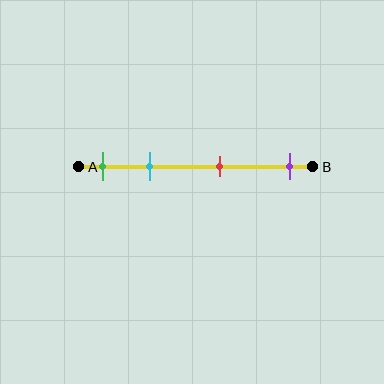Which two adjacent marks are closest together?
The green and cyan marks are the closest adjacent pair.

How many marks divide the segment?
There are 4 marks dividing the segment.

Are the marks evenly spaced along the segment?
No, the marks are not evenly spaced.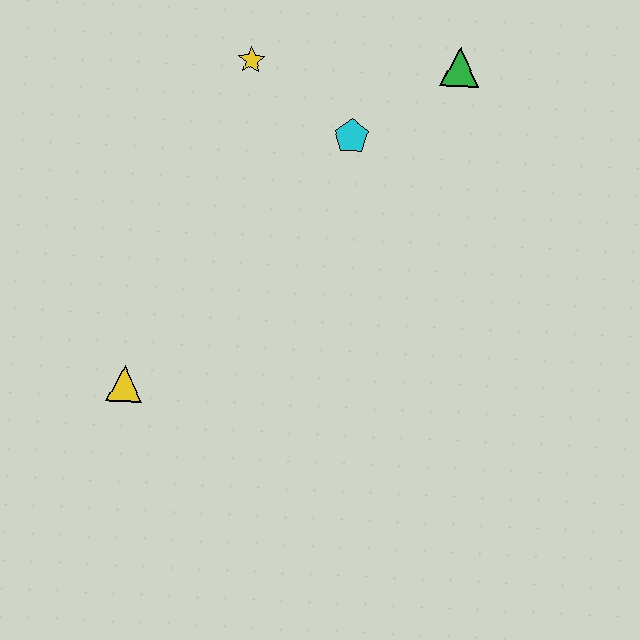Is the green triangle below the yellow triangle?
No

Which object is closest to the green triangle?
The cyan pentagon is closest to the green triangle.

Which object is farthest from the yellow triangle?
The green triangle is farthest from the yellow triangle.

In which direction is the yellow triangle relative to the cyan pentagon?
The yellow triangle is below the cyan pentagon.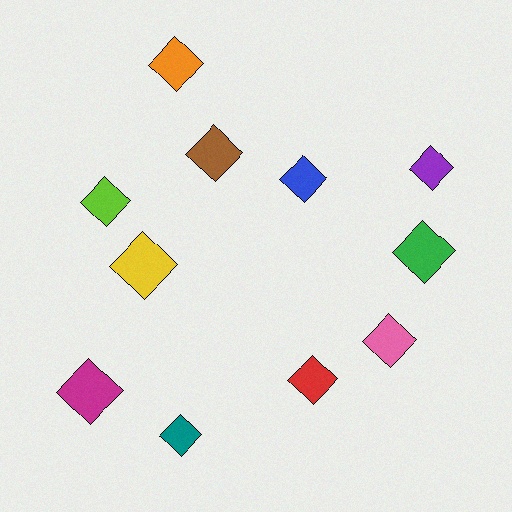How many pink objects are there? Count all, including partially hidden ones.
There is 1 pink object.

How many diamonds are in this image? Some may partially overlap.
There are 11 diamonds.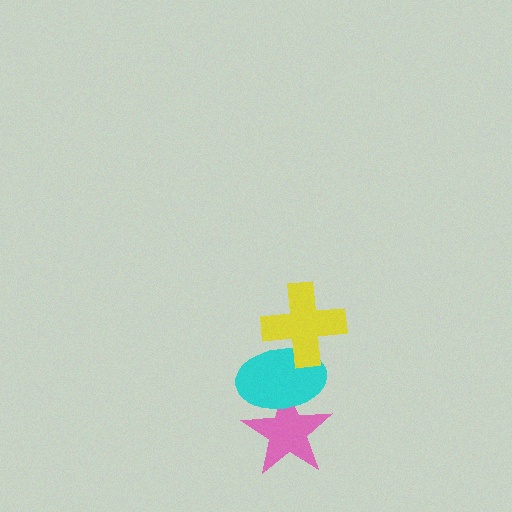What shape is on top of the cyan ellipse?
The yellow cross is on top of the cyan ellipse.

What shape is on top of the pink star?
The cyan ellipse is on top of the pink star.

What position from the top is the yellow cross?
The yellow cross is 1st from the top.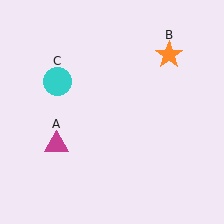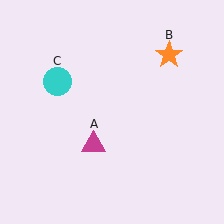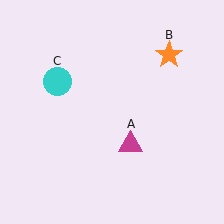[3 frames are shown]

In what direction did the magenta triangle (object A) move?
The magenta triangle (object A) moved right.